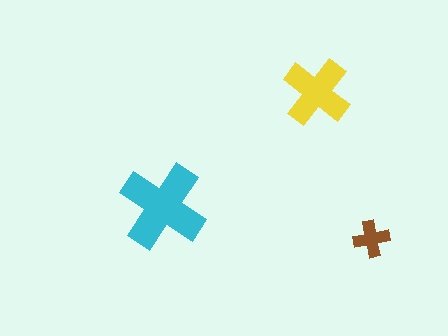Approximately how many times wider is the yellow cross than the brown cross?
About 2 times wider.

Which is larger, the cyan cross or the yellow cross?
The cyan one.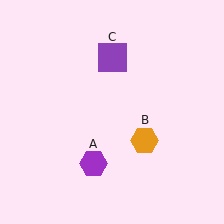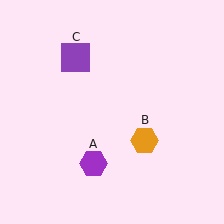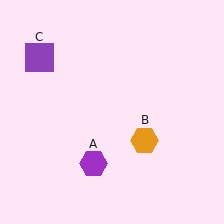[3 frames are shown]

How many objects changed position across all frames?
1 object changed position: purple square (object C).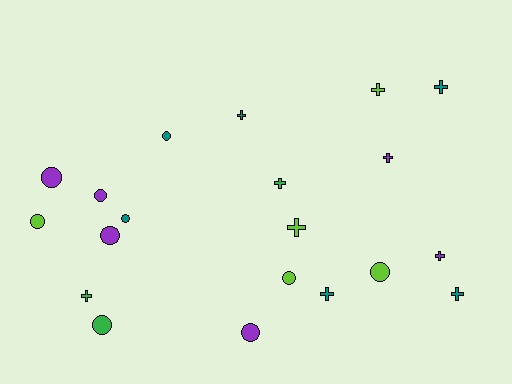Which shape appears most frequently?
Cross, with 10 objects.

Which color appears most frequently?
Teal, with 6 objects.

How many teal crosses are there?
There are 4 teal crosses.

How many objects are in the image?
There are 20 objects.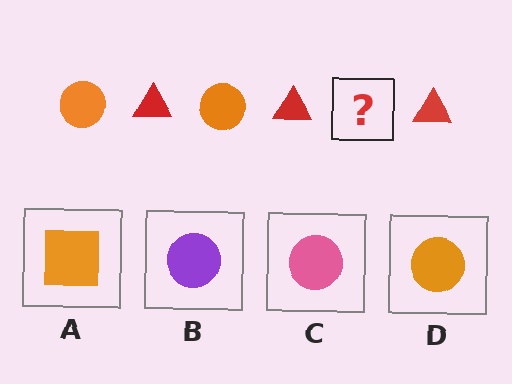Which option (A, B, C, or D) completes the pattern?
D.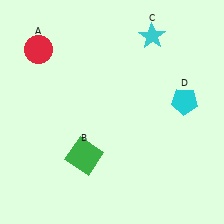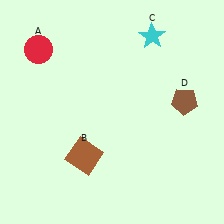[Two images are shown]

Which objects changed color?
B changed from green to brown. D changed from cyan to brown.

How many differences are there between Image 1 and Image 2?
There are 2 differences between the two images.